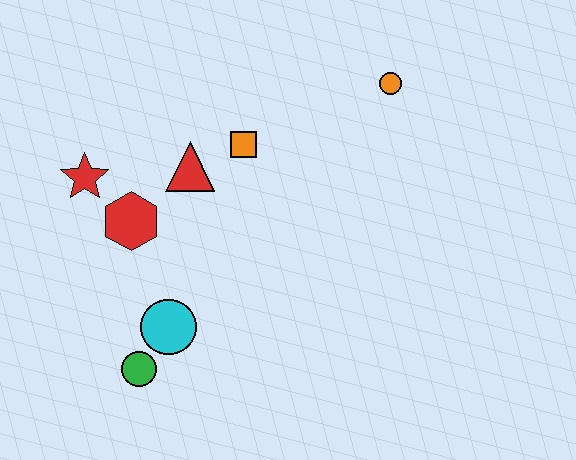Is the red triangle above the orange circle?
No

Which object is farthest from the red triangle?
The orange circle is farthest from the red triangle.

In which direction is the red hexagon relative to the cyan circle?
The red hexagon is above the cyan circle.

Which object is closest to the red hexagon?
The red star is closest to the red hexagon.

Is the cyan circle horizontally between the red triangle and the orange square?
No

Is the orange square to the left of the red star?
No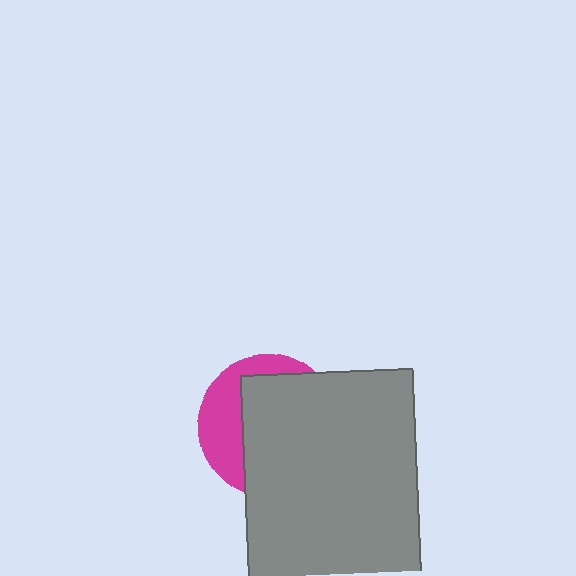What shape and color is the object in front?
The object in front is a gray rectangle.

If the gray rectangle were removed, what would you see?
You would see the complete magenta circle.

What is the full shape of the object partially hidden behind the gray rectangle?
The partially hidden object is a magenta circle.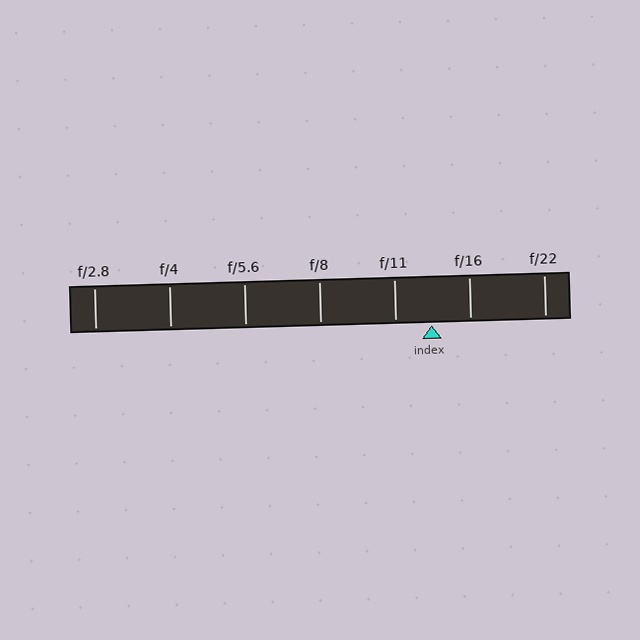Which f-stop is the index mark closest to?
The index mark is closest to f/11.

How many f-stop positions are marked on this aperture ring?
There are 7 f-stop positions marked.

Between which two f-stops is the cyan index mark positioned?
The index mark is between f/11 and f/16.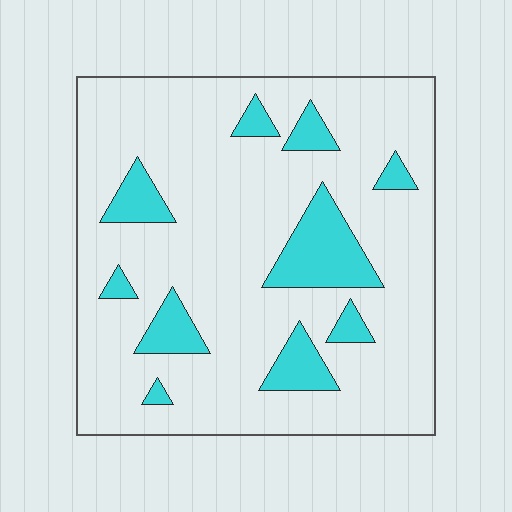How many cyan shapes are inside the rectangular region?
10.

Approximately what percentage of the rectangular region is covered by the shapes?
Approximately 15%.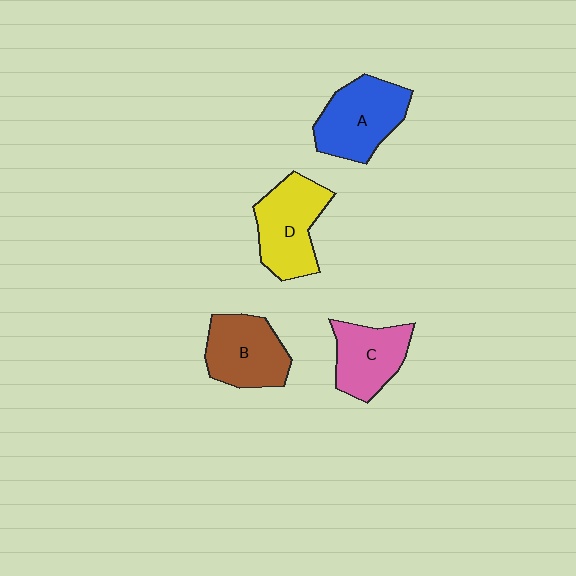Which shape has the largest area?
Shape A (blue).